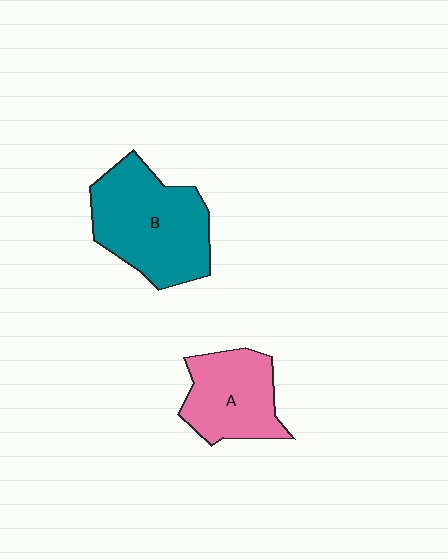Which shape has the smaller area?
Shape A (pink).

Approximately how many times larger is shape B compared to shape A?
Approximately 1.4 times.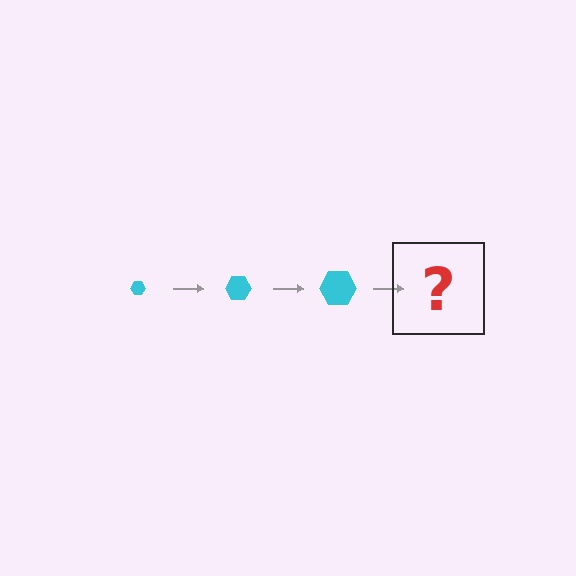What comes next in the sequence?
The next element should be a cyan hexagon, larger than the previous one.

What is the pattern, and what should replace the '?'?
The pattern is that the hexagon gets progressively larger each step. The '?' should be a cyan hexagon, larger than the previous one.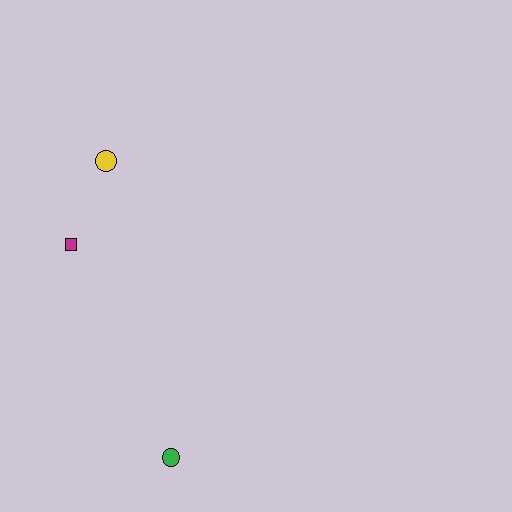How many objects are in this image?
There are 3 objects.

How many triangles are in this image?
There are no triangles.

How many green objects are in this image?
There is 1 green object.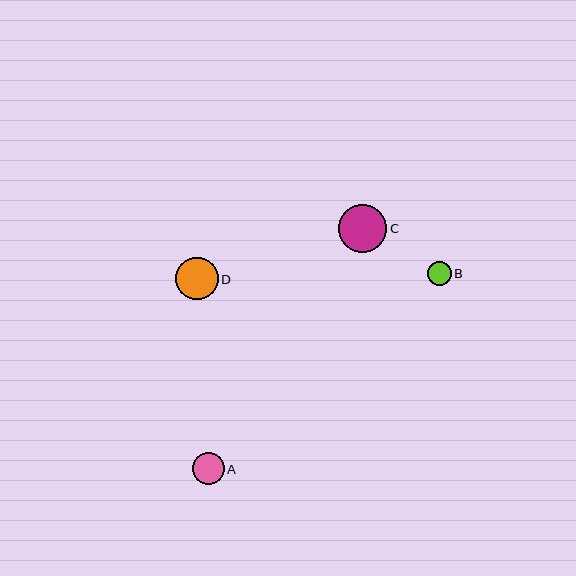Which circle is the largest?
Circle C is the largest with a size of approximately 48 pixels.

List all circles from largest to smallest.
From largest to smallest: C, D, A, B.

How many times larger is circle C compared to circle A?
Circle C is approximately 1.5 times the size of circle A.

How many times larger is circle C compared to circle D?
Circle C is approximately 1.1 times the size of circle D.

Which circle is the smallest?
Circle B is the smallest with a size of approximately 24 pixels.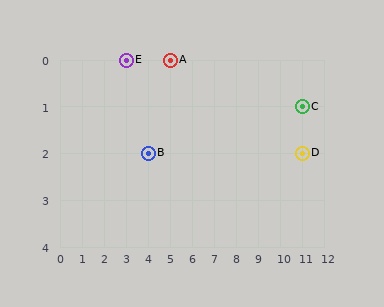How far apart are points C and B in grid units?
Points C and B are 7 columns and 1 row apart (about 7.1 grid units diagonally).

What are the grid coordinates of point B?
Point B is at grid coordinates (4, 2).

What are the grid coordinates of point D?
Point D is at grid coordinates (11, 2).